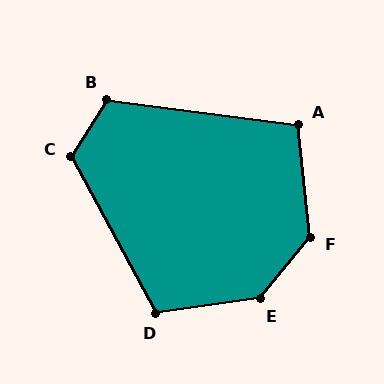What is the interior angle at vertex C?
Approximately 120 degrees (obtuse).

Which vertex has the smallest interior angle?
A, at approximately 103 degrees.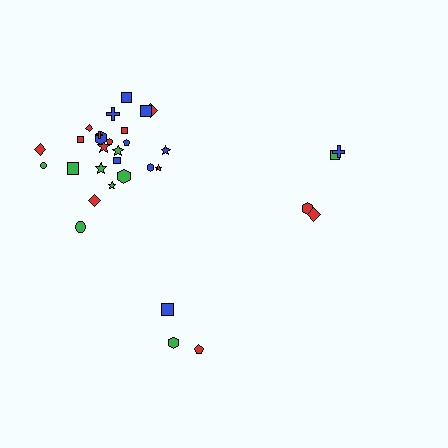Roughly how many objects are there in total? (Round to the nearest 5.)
Roughly 30 objects in total.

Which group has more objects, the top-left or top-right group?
The top-left group.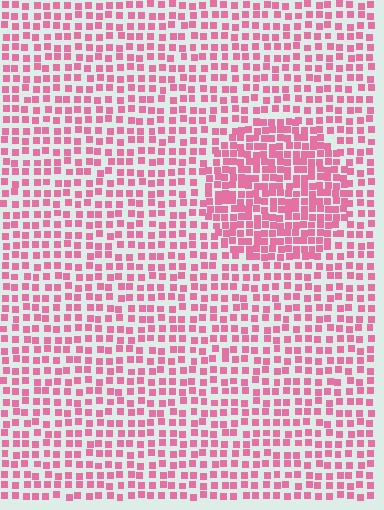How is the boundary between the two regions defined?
The boundary is defined by a change in element density (approximately 1.7x ratio). All elements are the same color, size, and shape.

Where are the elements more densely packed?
The elements are more densely packed inside the circle boundary.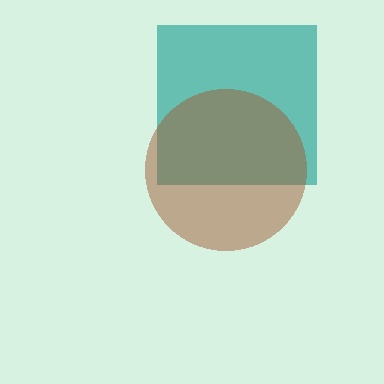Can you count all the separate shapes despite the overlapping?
Yes, there are 2 separate shapes.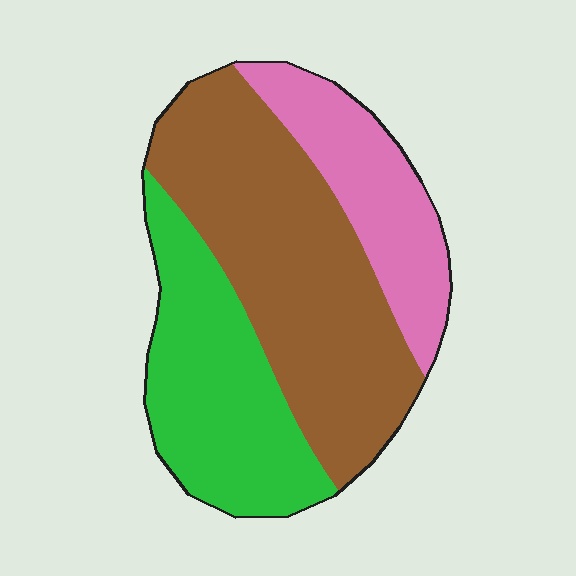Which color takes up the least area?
Pink, at roughly 20%.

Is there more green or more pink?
Green.